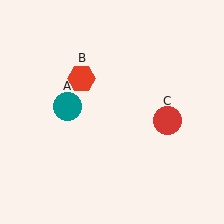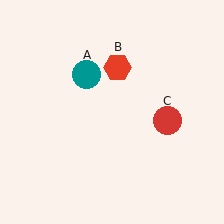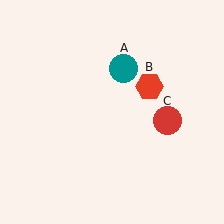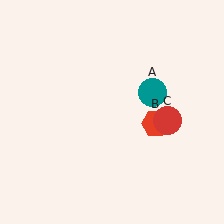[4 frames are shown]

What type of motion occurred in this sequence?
The teal circle (object A), red hexagon (object B) rotated clockwise around the center of the scene.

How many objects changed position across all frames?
2 objects changed position: teal circle (object A), red hexagon (object B).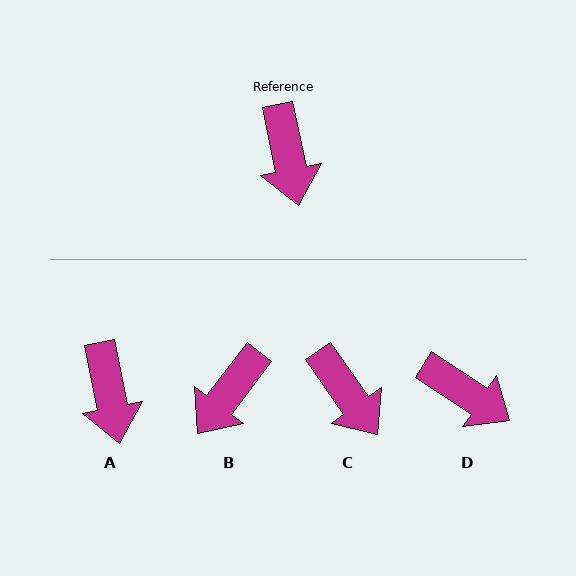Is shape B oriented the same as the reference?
No, it is off by about 49 degrees.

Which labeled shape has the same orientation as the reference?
A.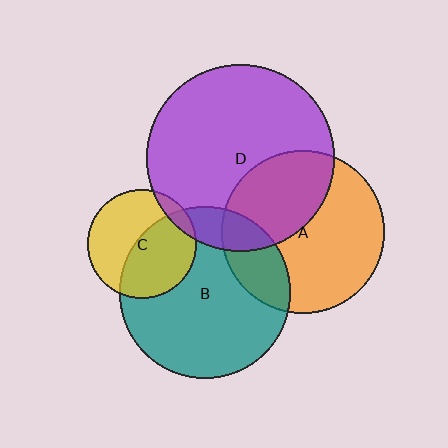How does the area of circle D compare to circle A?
Approximately 1.3 times.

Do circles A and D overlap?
Yes.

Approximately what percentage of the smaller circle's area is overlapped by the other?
Approximately 40%.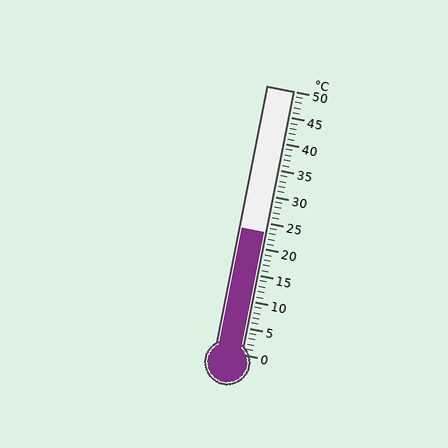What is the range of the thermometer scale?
The thermometer scale ranges from 0°C to 50°C.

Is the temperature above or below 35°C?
The temperature is below 35°C.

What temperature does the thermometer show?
The thermometer shows approximately 23°C.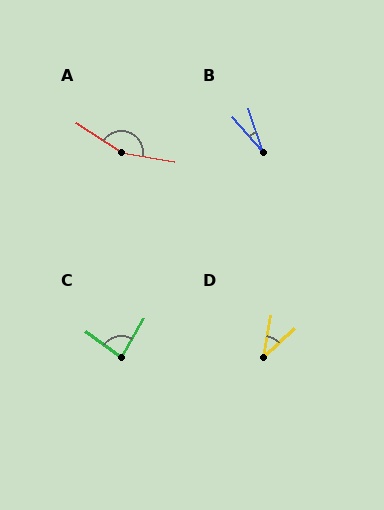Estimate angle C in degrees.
Approximately 84 degrees.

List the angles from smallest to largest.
B (23°), D (37°), C (84°), A (156°).